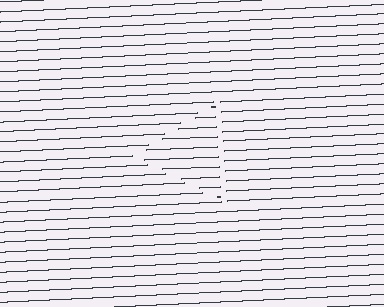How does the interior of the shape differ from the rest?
The interior of the shape contains the same grating, shifted by half a period — the contour is defined by the phase discontinuity where line-ends from the inner and outer gratings abut.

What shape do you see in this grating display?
An illusory triangle. The interior of the shape contains the same grating, shifted by half a period — the contour is defined by the phase discontinuity where line-ends from the inner and outer gratings abut.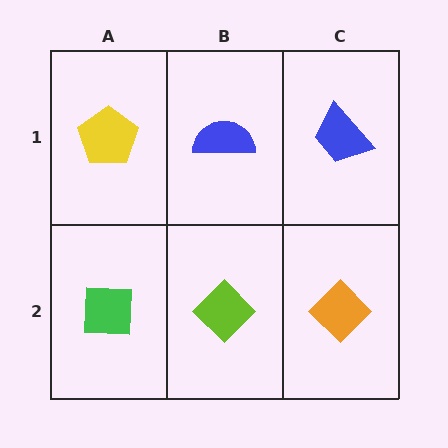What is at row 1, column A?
A yellow pentagon.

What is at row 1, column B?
A blue semicircle.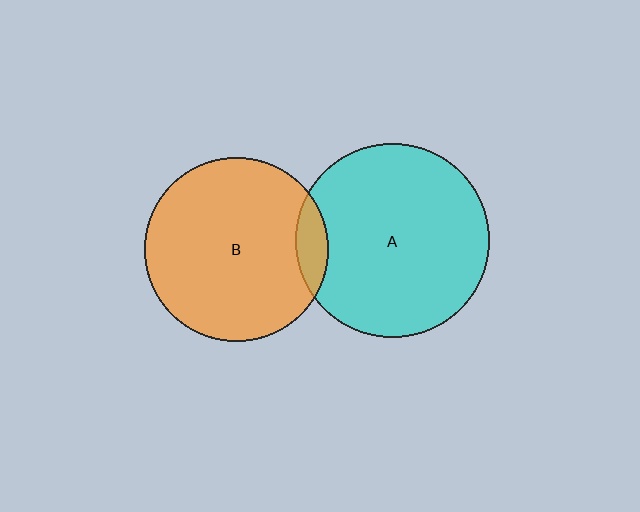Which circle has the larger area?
Circle A (cyan).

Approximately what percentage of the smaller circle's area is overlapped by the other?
Approximately 10%.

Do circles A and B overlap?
Yes.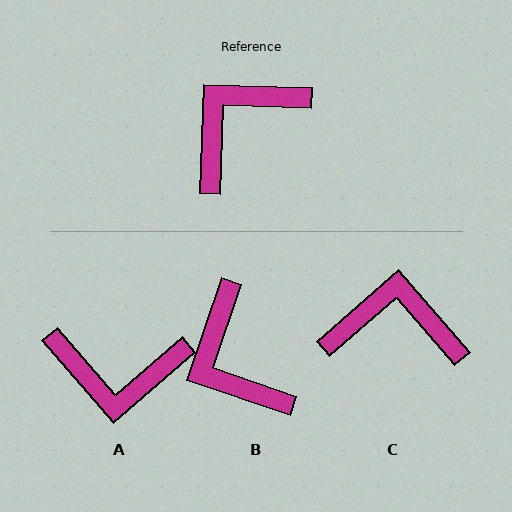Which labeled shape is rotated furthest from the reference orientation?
A, about 133 degrees away.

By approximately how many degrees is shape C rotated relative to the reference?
Approximately 47 degrees clockwise.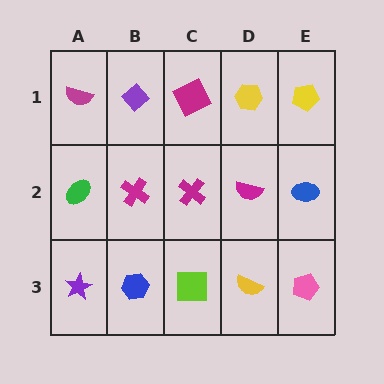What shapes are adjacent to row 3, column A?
A green ellipse (row 2, column A), a blue hexagon (row 3, column B).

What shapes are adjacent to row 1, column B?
A magenta cross (row 2, column B), a magenta semicircle (row 1, column A), a magenta square (row 1, column C).